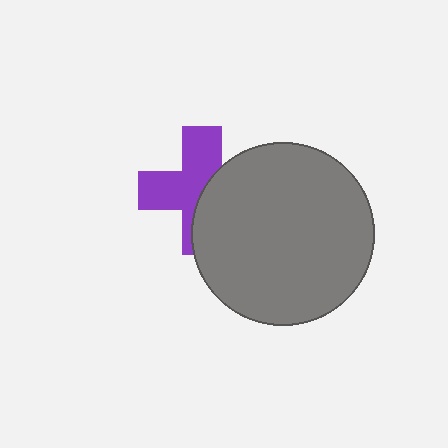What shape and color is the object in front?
The object in front is a gray circle.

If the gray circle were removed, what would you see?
You would see the complete purple cross.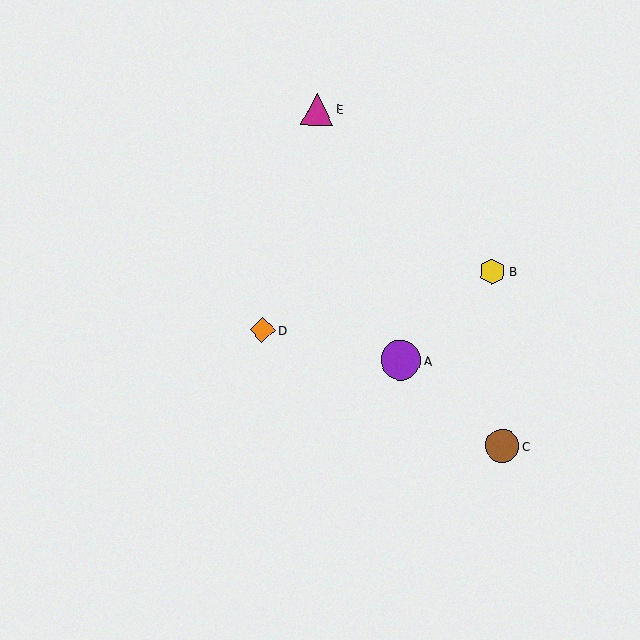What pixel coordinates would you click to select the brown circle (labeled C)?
Click at (502, 446) to select the brown circle C.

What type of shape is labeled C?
Shape C is a brown circle.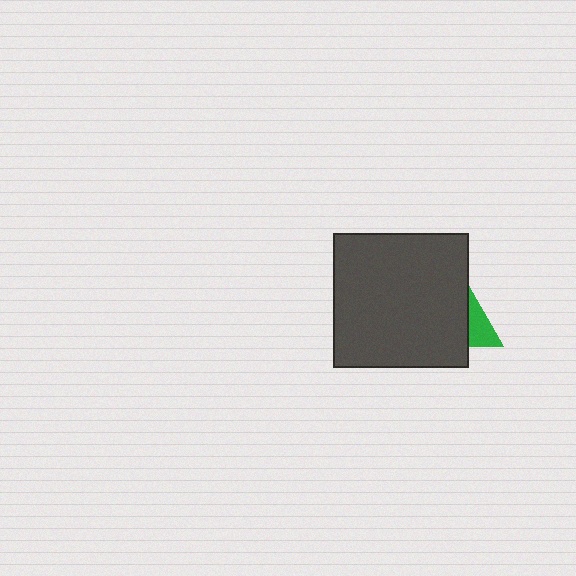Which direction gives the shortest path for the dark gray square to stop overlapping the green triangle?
Moving left gives the shortest separation.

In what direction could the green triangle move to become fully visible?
The green triangle could move right. That would shift it out from behind the dark gray square entirely.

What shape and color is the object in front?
The object in front is a dark gray square.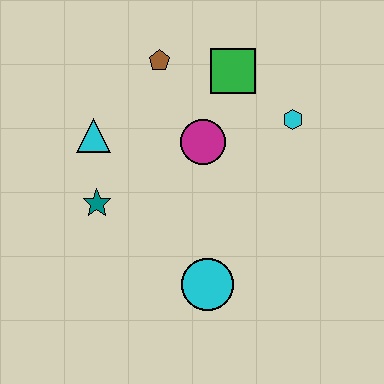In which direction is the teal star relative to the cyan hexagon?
The teal star is to the left of the cyan hexagon.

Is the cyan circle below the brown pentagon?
Yes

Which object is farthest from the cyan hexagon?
The teal star is farthest from the cyan hexagon.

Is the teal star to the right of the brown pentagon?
No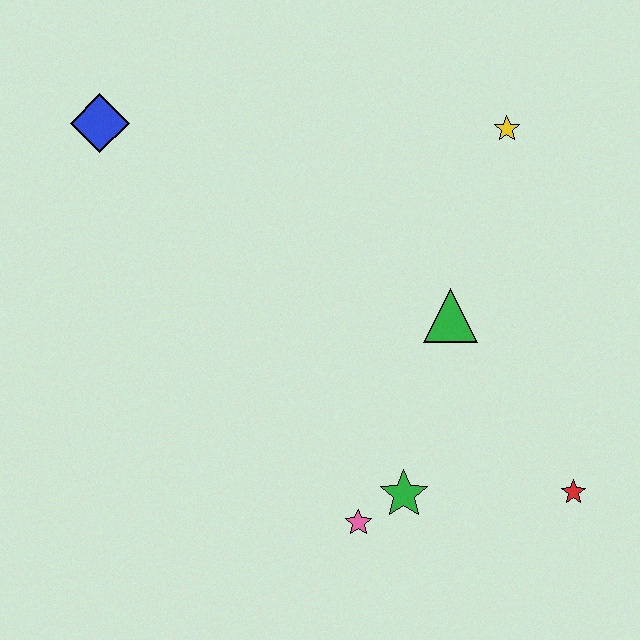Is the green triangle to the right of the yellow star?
No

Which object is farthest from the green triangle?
The blue diamond is farthest from the green triangle.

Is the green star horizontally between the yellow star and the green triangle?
No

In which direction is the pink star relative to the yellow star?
The pink star is below the yellow star.